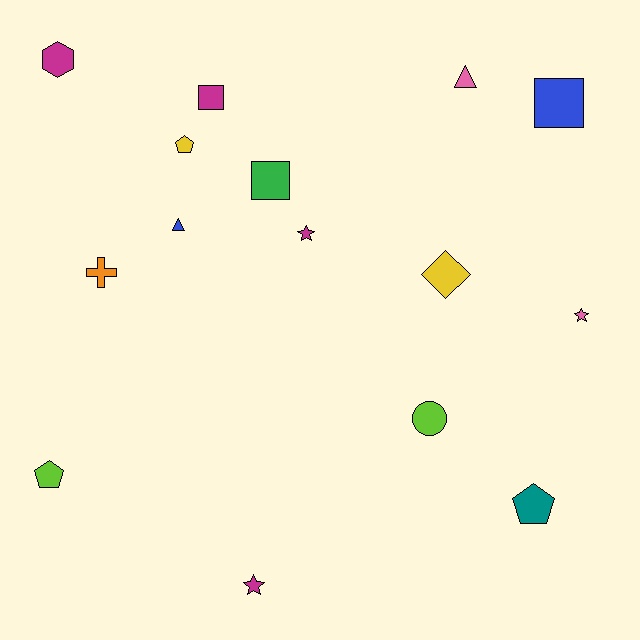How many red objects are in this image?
There are no red objects.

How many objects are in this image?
There are 15 objects.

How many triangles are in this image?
There are 2 triangles.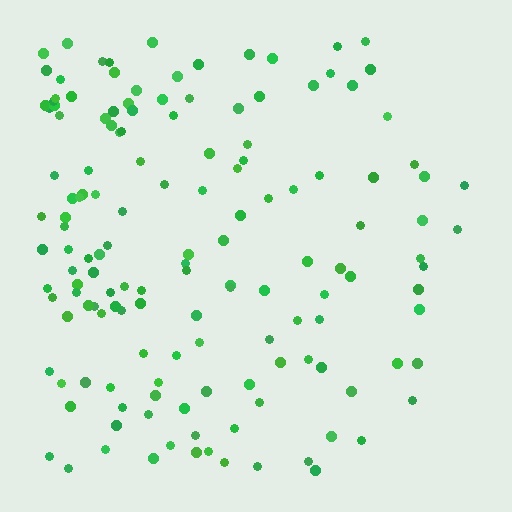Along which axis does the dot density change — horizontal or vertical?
Horizontal.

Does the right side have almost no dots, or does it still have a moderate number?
Still a moderate number, just noticeably fewer than the left.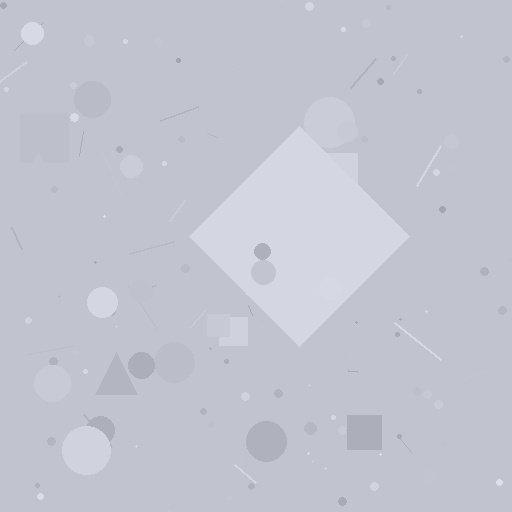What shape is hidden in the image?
A diamond is hidden in the image.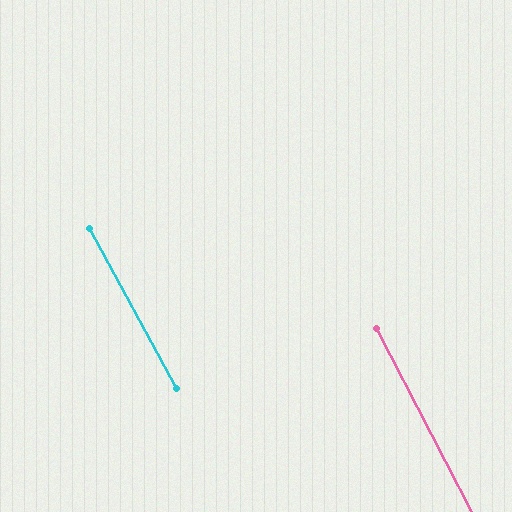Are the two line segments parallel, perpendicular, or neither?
Parallel — their directions differ by only 1.2°.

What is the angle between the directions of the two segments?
Approximately 1 degree.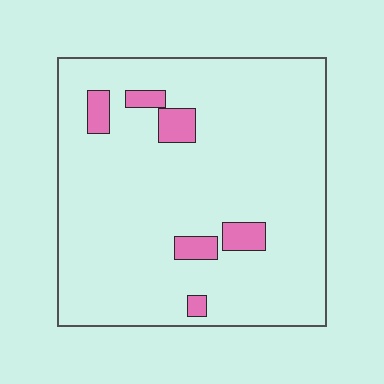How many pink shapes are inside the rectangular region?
6.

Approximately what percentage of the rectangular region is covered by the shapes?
Approximately 10%.